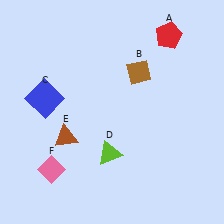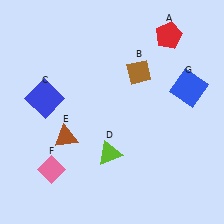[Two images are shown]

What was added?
A blue square (G) was added in Image 2.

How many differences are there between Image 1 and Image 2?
There is 1 difference between the two images.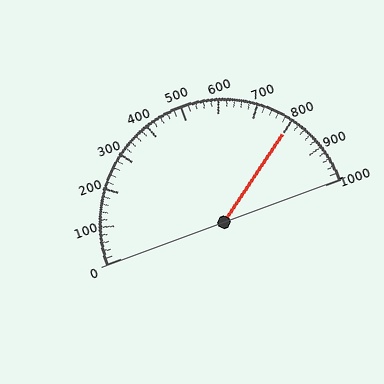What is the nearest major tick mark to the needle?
The nearest major tick mark is 800.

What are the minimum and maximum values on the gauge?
The gauge ranges from 0 to 1000.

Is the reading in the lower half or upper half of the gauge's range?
The reading is in the upper half of the range (0 to 1000).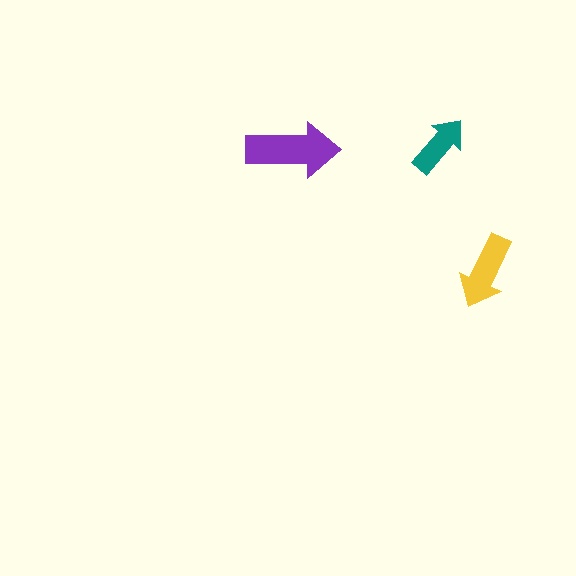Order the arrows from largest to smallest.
the purple one, the yellow one, the teal one.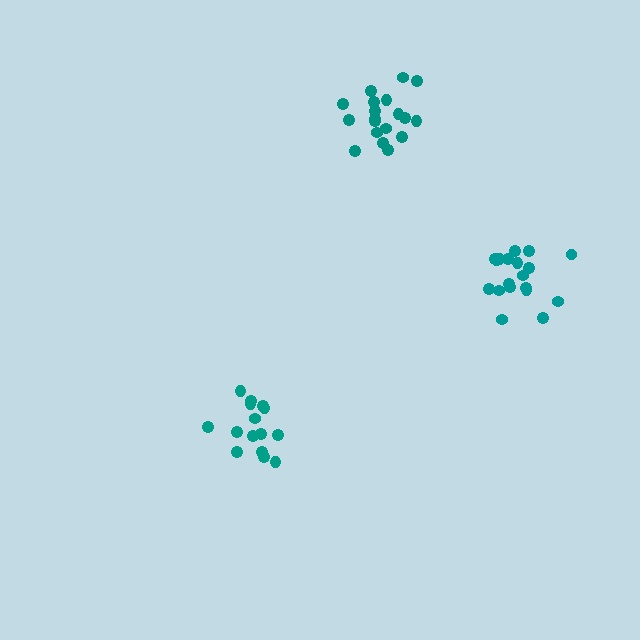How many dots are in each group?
Group 1: 15 dots, Group 2: 19 dots, Group 3: 19 dots (53 total).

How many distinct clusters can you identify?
There are 3 distinct clusters.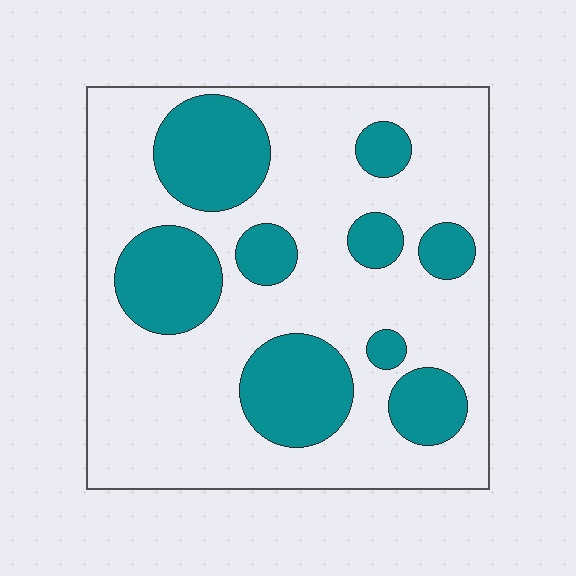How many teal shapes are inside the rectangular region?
9.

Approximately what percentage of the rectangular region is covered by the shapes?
Approximately 30%.